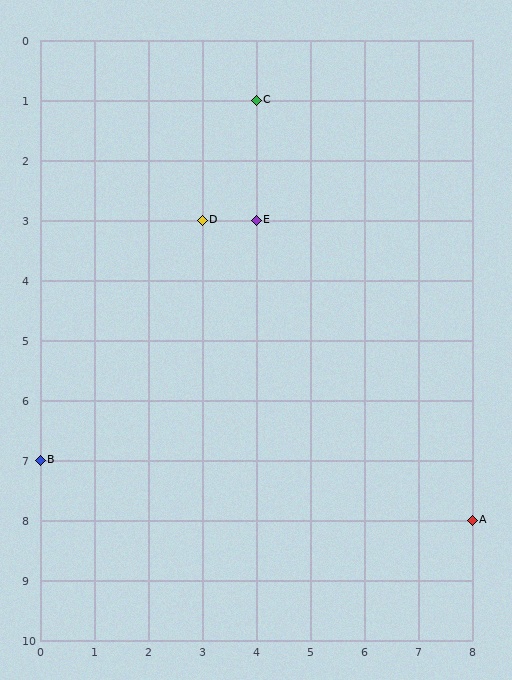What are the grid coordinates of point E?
Point E is at grid coordinates (4, 3).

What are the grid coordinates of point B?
Point B is at grid coordinates (0, 7).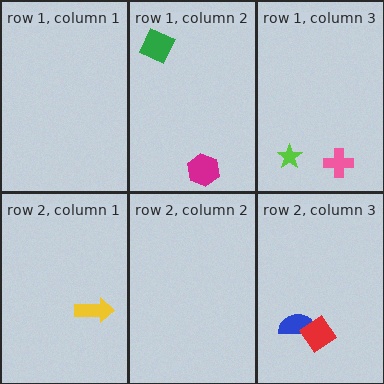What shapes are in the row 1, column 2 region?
The magenta hexagon, the green diamond.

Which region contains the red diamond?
The row 2, column 3 region.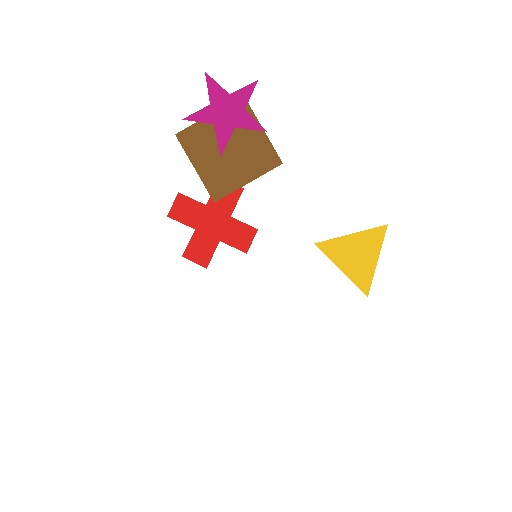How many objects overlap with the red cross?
0 objects overlap with the red cross.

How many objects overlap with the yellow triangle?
0 objects overlap with the yellow triangle.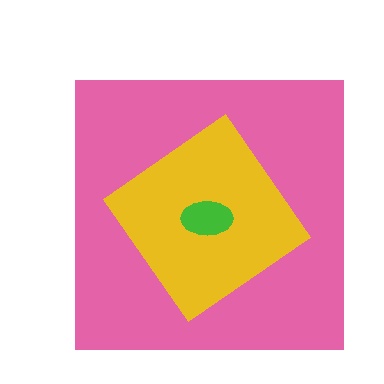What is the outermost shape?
The pink square.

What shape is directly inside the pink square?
The yellow diamond.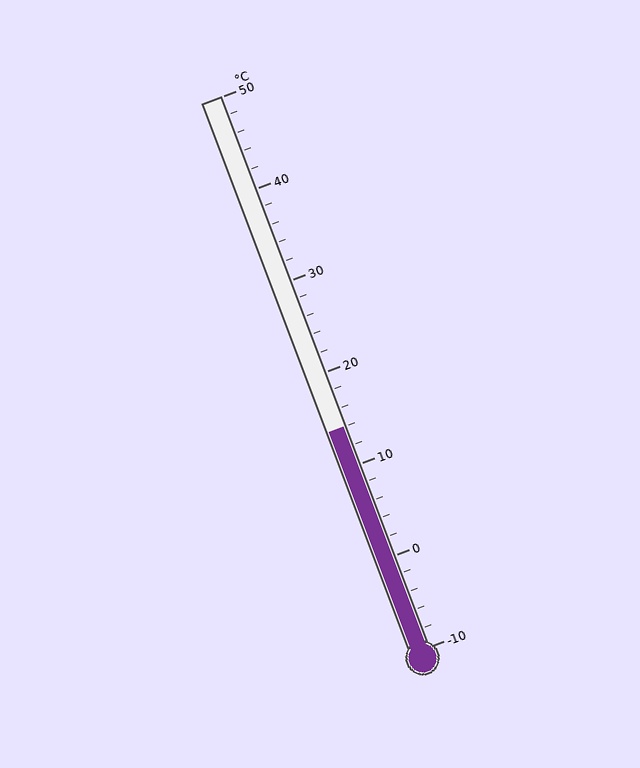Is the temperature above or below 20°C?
The temperature is below 20°C.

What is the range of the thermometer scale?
The thermometer scale ranges from -10°C to 50°C.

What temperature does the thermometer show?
The thermometer shows approximately 14°C.